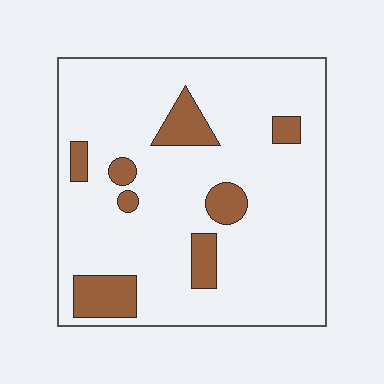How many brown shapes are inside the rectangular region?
8.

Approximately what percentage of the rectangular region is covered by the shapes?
Approximately 15%.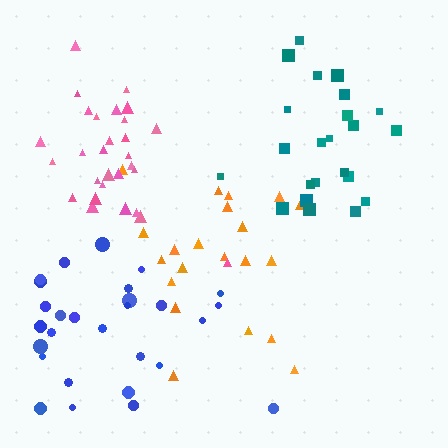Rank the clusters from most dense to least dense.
teal, pink, orange, blue.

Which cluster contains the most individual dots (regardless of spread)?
Blue (29).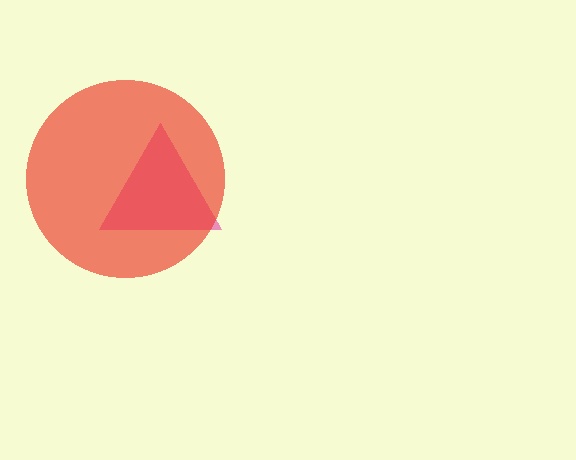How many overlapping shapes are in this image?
There are 2 overlapping shapes in the image.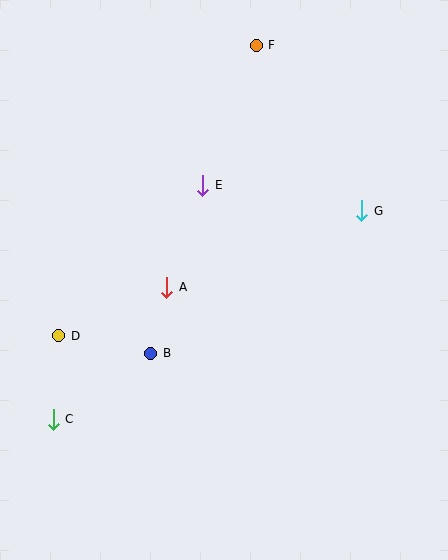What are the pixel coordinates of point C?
Point C is at (53, 419).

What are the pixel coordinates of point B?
Point B is at (151, 353).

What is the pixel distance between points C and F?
The distance between C and F is 426 pixels.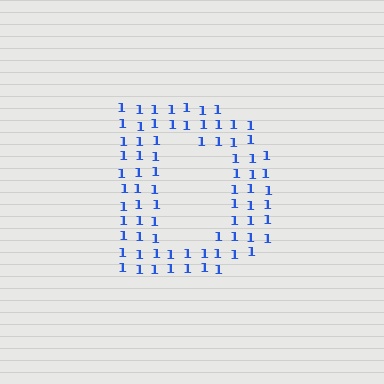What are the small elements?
The small elements are digit 1's.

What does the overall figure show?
The overall figure shows the letter D.